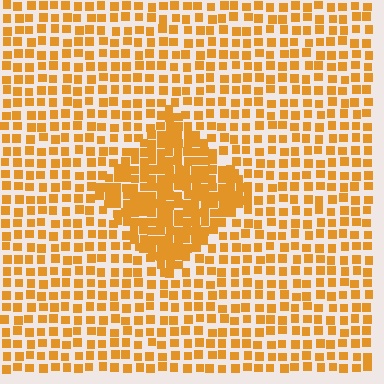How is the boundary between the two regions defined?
The boundary is defined by a change in element density (approximately 1.9x ratio). All elements are the same color, size, and shape.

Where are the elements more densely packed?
The elements are more densely packed inside the diamond boundary.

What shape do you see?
I see a diamond.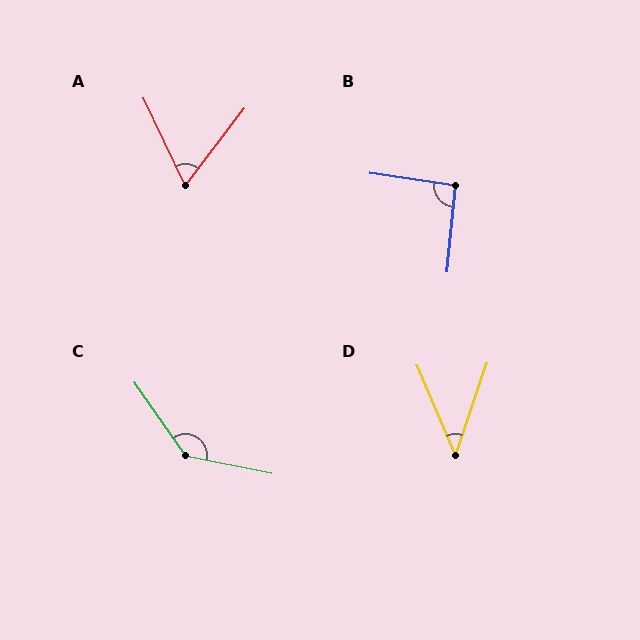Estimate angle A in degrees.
Approximately 63 degrees.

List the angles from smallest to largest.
D (42°), A (63°), B (93°), C (136°).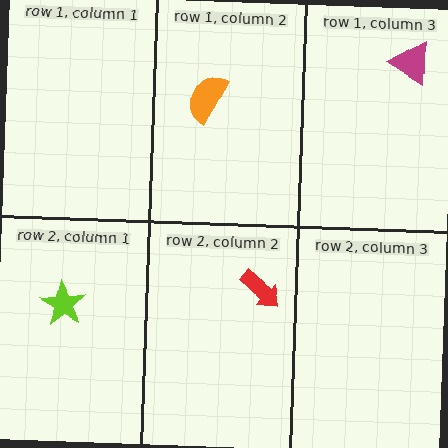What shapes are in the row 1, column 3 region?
The magenta triangle.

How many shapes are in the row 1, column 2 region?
1.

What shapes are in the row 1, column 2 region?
The orange semicircle.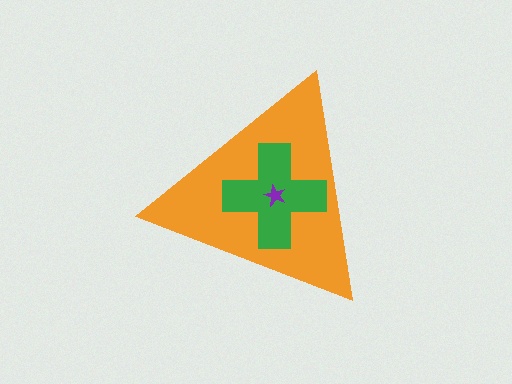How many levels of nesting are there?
3.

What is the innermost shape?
The purple star.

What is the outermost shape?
The orange triangle.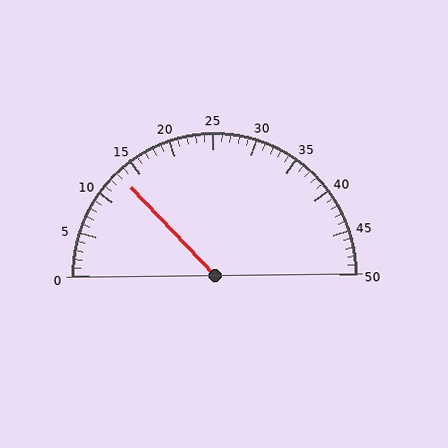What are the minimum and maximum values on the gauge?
The gauge ranges from 0 to 50.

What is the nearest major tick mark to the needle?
The nearest major tick mark is 15.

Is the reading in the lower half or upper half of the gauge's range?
The reading is in the lower half of the range (0 to 50).